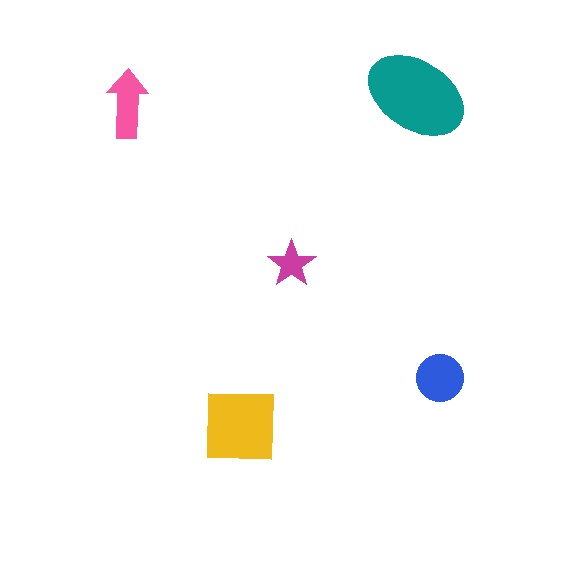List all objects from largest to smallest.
The teal ellipse, the yellow square, the blue circle, the pink arrow, the magenta star.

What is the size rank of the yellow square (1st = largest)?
2nd.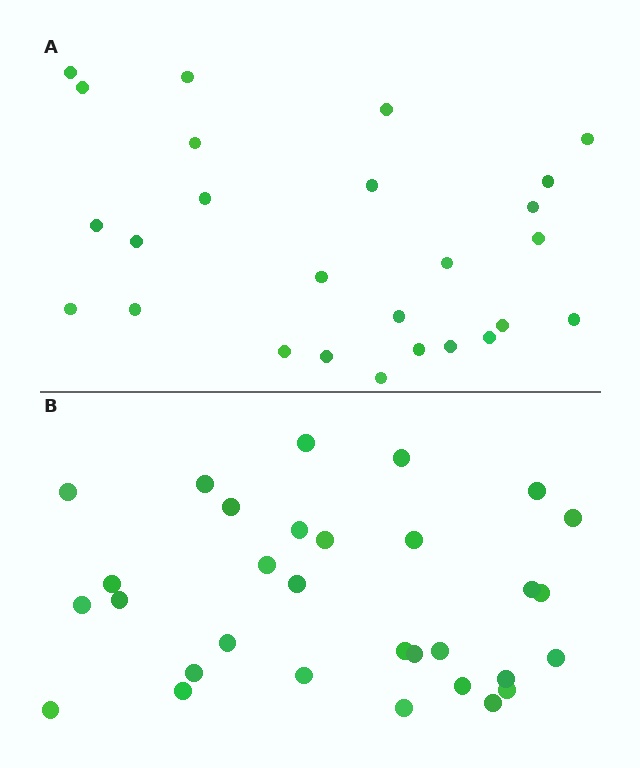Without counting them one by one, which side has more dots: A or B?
Region B (the bottom region) has more dots.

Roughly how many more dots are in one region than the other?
Region B has about 5 more dots than region A.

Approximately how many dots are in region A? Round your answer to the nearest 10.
About 30 dots. (The exact count is 26, which rounds to 30.)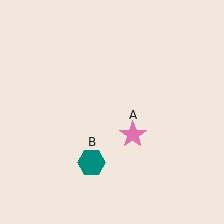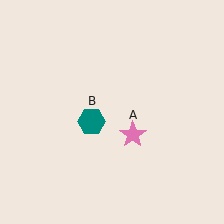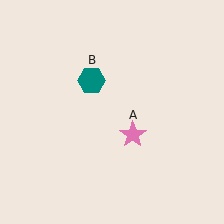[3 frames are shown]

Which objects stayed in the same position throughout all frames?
Pink star (object A) remained stationary.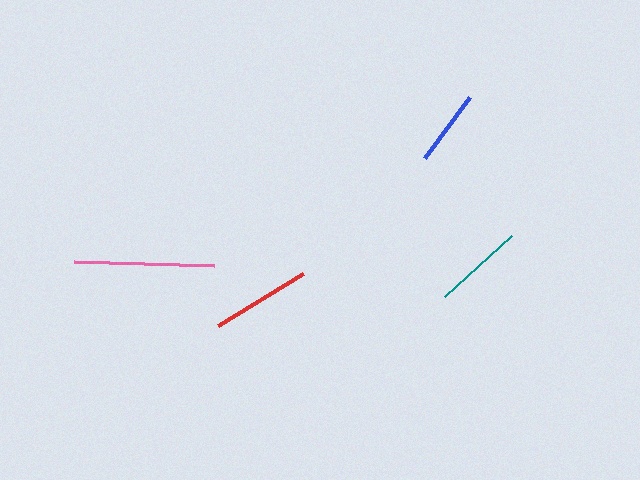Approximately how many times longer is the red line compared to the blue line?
The red line is approximately 1.3 times the length of the blue line.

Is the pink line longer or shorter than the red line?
The pink line is longer than the red line.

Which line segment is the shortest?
The blue line is the shortest at approximately 76 pixels.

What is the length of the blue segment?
The blue segment is approximately 76 pixels long.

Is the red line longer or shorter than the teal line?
The red line is longer than the teal line.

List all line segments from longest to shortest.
From longest to shortest: pink, red, teal, blue.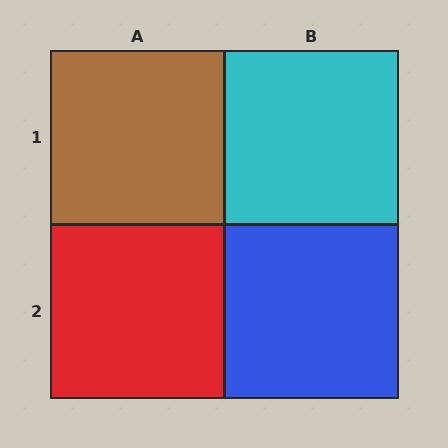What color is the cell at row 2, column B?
Blue.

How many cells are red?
1 cell is red.